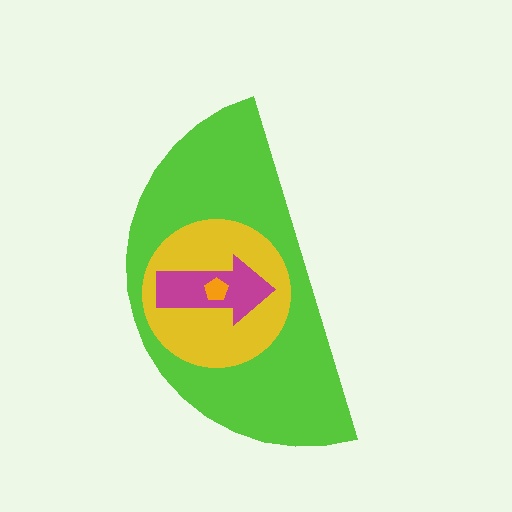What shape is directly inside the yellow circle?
The magenta arrow.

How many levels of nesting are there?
4.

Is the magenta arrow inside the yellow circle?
Yes.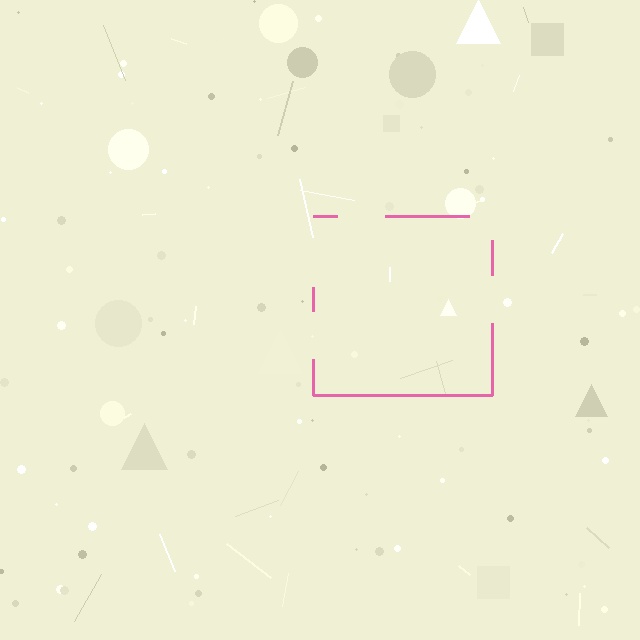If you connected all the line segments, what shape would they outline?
They would outline a square.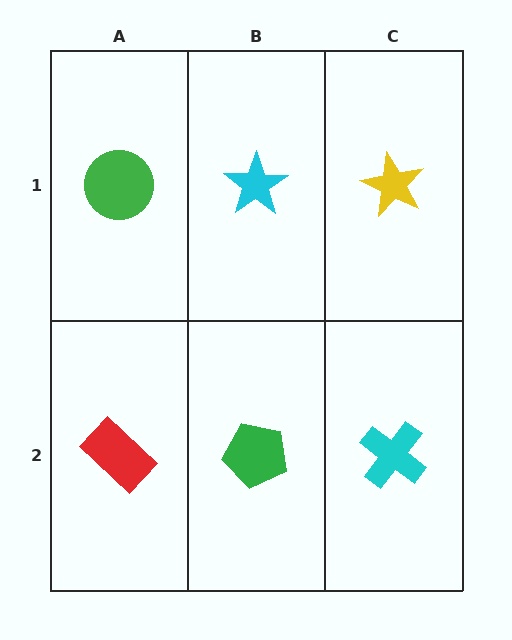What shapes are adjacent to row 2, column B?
A cyan star (row 1, column B), a red rectangle (row 2, column A), a cyan cross (row 2, column C).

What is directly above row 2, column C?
A yellow star.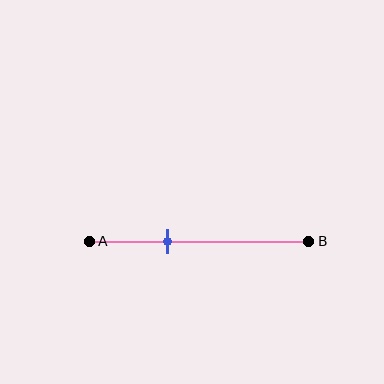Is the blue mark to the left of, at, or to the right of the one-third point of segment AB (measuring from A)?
The blue mark is approximately at the one-third point of segment AB.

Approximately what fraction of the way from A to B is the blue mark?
The blue mark is approximately 35% of the way from A to B.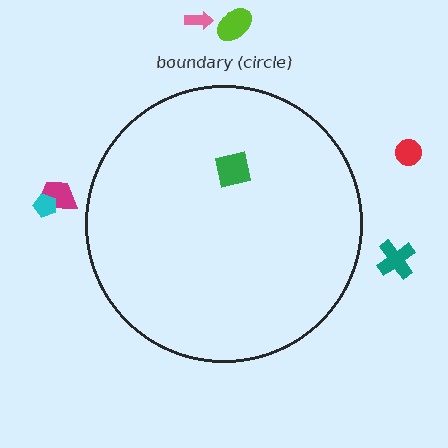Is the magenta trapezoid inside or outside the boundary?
Outside.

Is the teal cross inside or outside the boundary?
Outside.